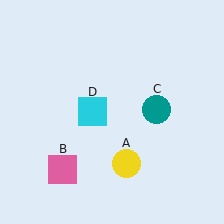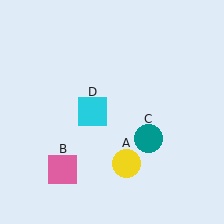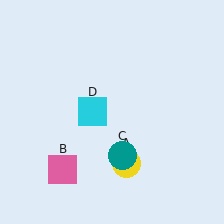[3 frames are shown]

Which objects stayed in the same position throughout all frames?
Yellow circle (object A) and pink square (object B) and cyan square (object D) remained stationary.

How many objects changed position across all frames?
1 object changed position: teal circle (object C).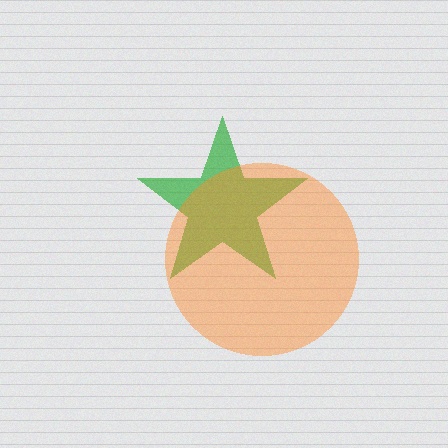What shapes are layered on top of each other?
The layered shapes are: a green star, an orange circle.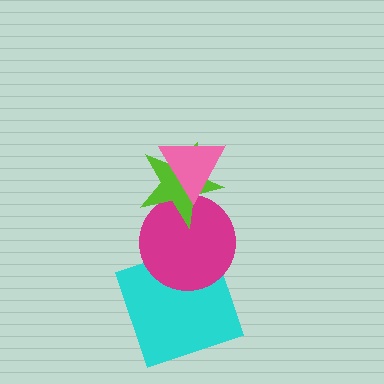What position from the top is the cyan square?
The cyan square is 4th from the top.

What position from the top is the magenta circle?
The magenta circle is 3rd from the top.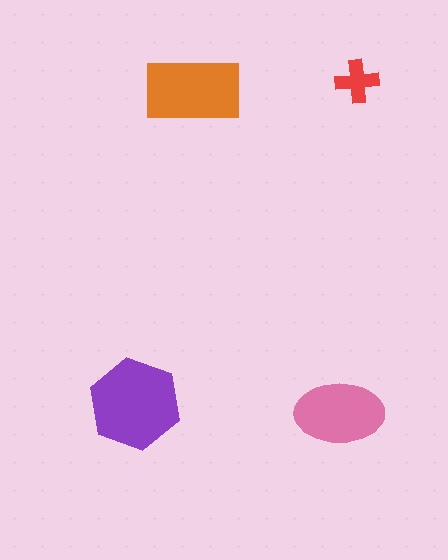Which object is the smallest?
The red cross.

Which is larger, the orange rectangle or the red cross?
The orange rectangle.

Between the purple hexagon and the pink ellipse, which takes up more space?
The purple hexagon.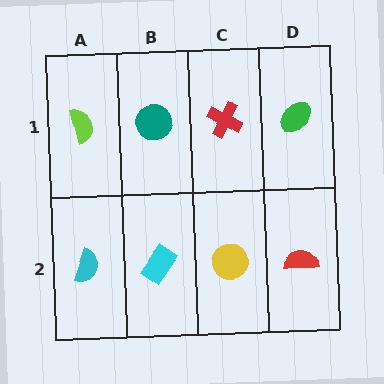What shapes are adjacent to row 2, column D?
A green ellipse (row 1, column D), a yellow circle (row 2, column C).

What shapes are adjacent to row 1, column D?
A red semicircle (row 2, column D), a red cross (row 1, column C).